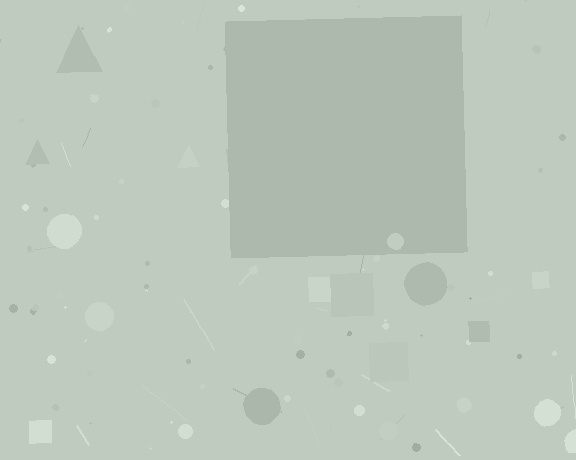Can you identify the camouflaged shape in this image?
The camouflaged shape is a square.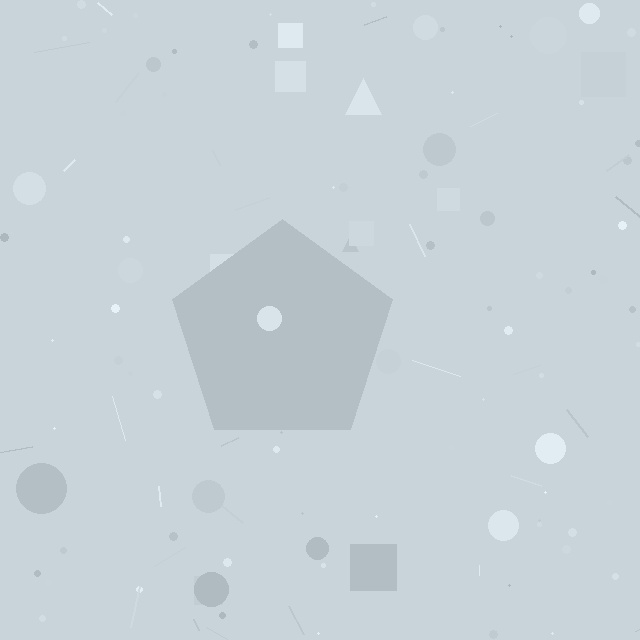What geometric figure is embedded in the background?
A pentagon is embedded in the background.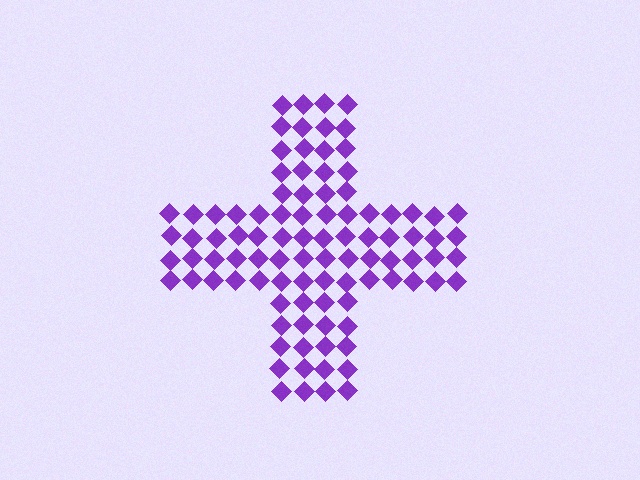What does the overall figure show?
The overall figure shows a cross.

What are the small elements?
The small elements are diamonds.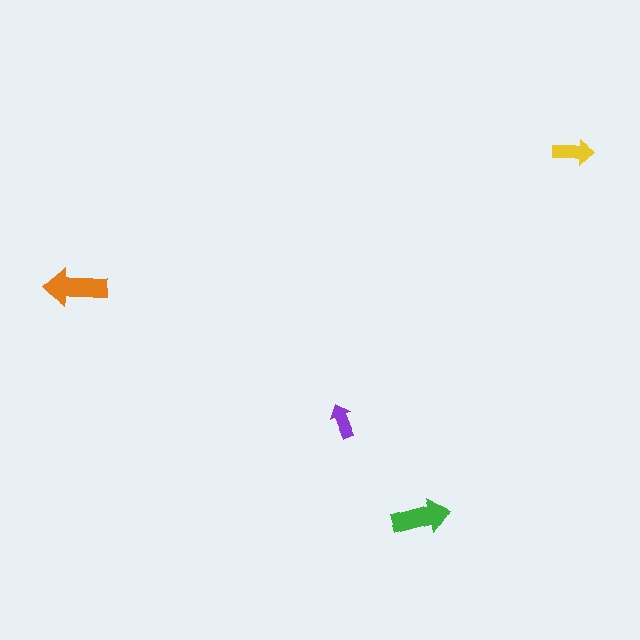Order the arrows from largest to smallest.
the orange one, the green one, the yellow one, the purple one.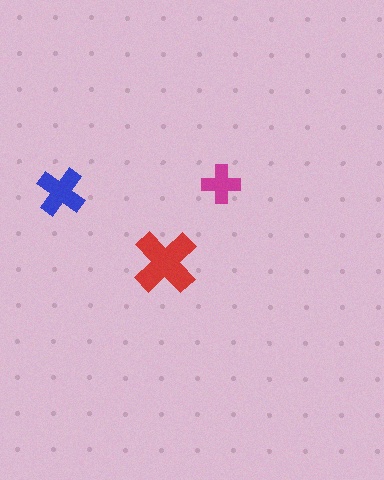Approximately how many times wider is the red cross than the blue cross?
About 1.5 times wider.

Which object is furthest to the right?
The magenta cross is rightmost.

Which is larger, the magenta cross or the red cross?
The red one.